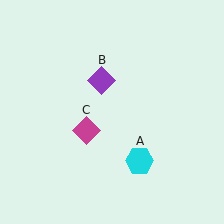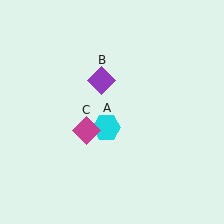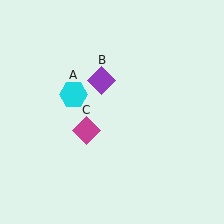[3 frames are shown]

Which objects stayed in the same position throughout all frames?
Purple diamond (object B) and magenta diamond (object C) remained stationary.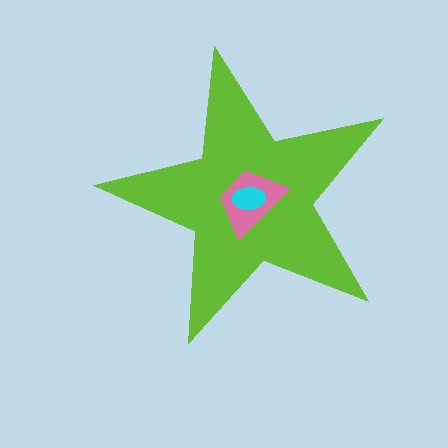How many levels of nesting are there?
3.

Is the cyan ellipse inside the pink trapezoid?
Yes.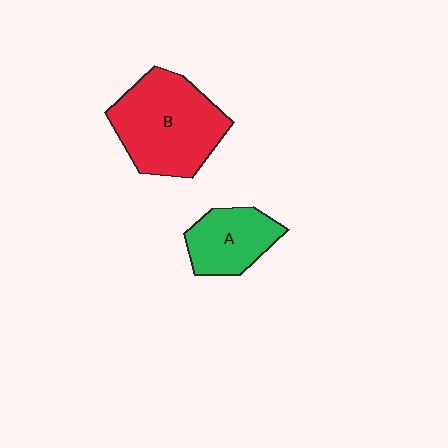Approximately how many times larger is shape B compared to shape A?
Approximately 1.8 times.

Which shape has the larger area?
Shape B (red).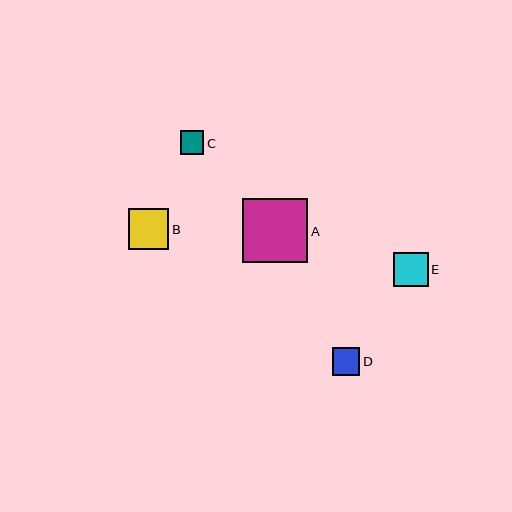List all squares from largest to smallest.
From largest to smallest: A, B, E, D, C.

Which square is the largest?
Square A is the largest with a size of approximately 65 pixels.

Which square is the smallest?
Square C is the smallest with a size of approximately 24 pixels.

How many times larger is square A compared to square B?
Square A is approximately 1.6 times the size of square B.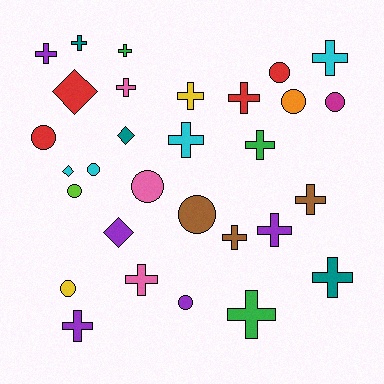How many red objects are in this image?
There are 4 red objects.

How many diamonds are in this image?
There are 4 diamonds.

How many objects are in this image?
There are 30 objects.